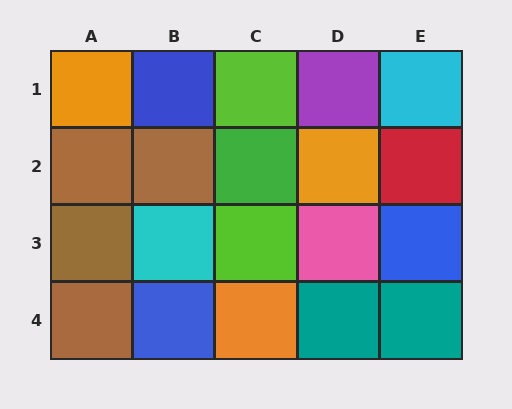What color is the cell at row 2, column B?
Brown.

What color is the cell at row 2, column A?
Brown.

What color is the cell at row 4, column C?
Orange.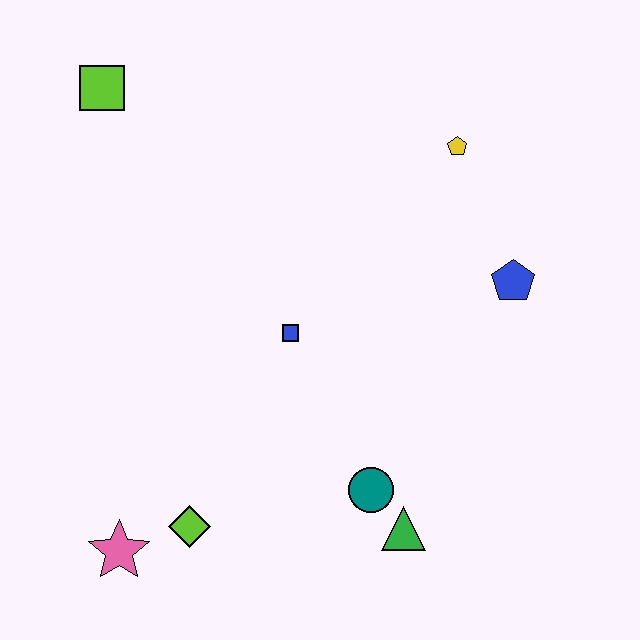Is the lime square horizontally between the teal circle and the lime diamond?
No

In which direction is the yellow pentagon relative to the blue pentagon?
The yellow pentagon is above the blue pentagon.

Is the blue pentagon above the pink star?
Yes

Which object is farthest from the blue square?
The lime square is farthest from the blue square.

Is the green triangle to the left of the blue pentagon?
Yes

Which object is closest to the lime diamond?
The pink star is closest to the lime diamond.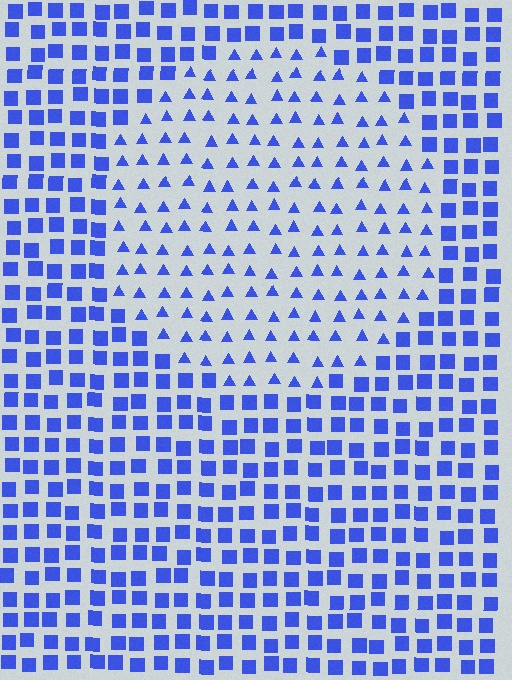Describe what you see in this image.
The image is filled with small blue elements arranged in a uniform grid. A circle-shaped region contains triangles, while the surrounding area contains squares. The boundary is defined purely by the change in element shape.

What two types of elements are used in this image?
The image uses triangles inside the circle region and squares outside it.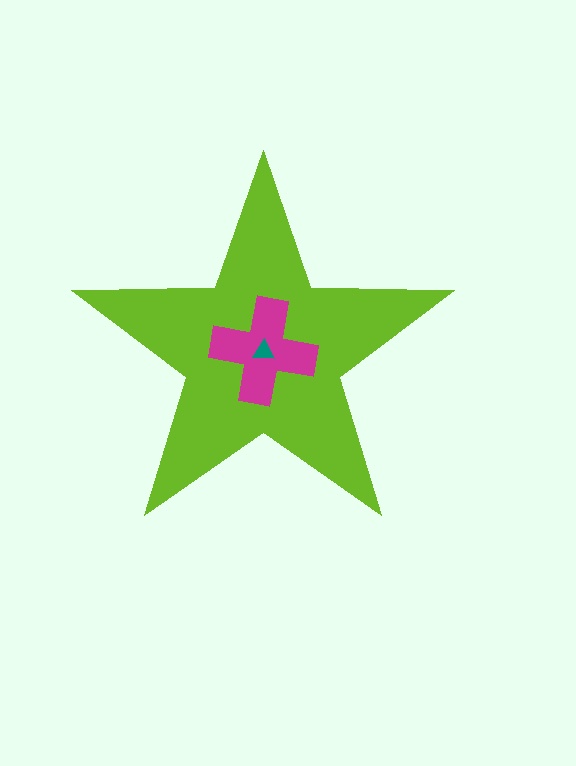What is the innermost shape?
The teal triangle.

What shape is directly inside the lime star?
The magenta cross.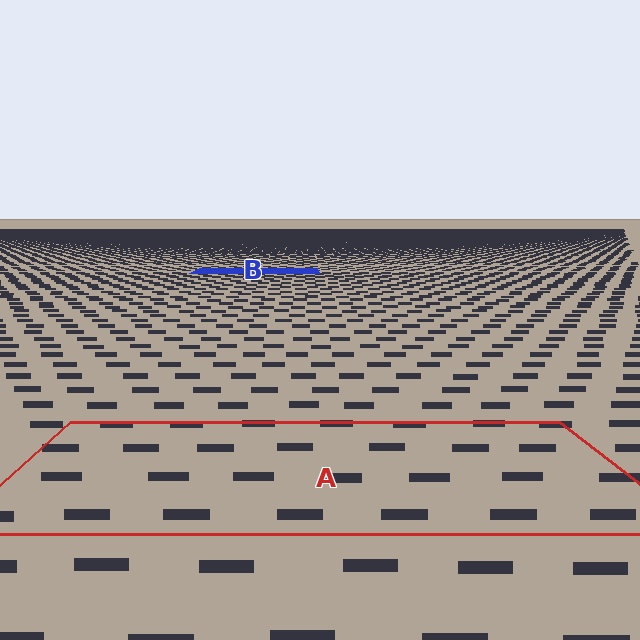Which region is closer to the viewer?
Region A is closer. The texture elements there are larger and more spread out.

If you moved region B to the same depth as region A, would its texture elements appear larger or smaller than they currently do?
They would appear larger. At a closer depth, the same texture elements are projected at a bigger on-screen size.